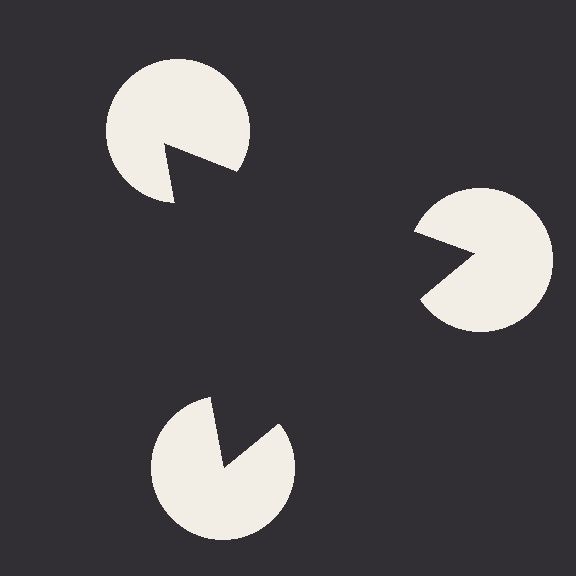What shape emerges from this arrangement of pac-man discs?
An illusory triangle — its edges are inferred from the aligned wedge cuts in the pac-man discs, not physically drawn.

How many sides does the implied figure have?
3 sides.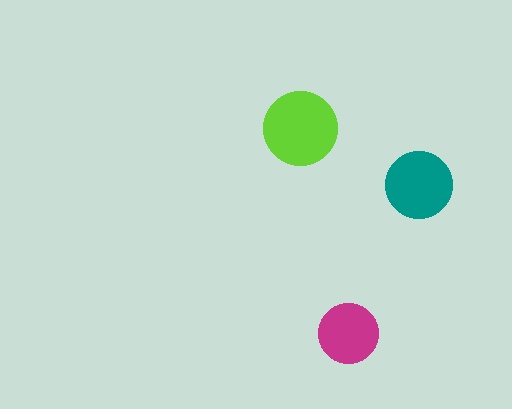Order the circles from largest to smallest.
the lime one, the teal one, the magenta one.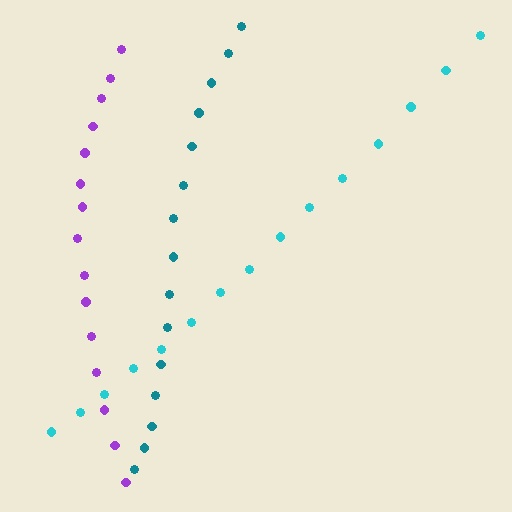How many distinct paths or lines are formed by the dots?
There are 3 distinct paths.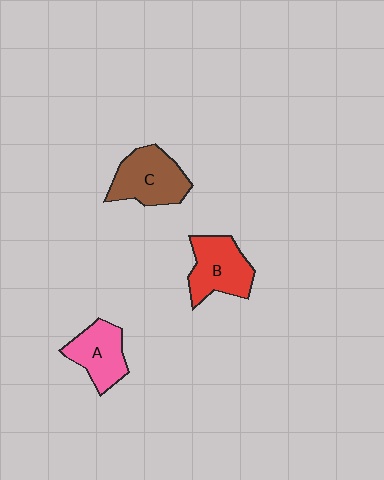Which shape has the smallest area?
Shape A (pink).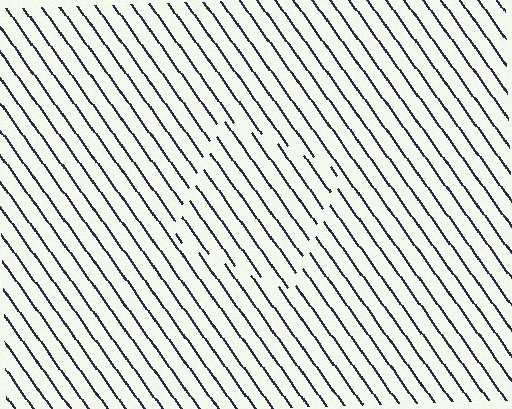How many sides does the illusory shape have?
4 sides — the line-ends trace a square.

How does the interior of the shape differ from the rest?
The interior of the shape contains the same grating, shifted by half a period — the contour is defined by the phase discontinuity where line-ends from the inner and outer gratings abut.